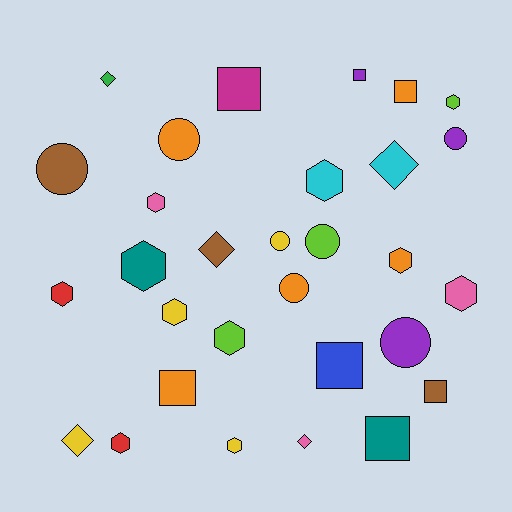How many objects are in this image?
There are 30 objects.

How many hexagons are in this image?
There are 11 hexagons.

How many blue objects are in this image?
There is 1 blue object.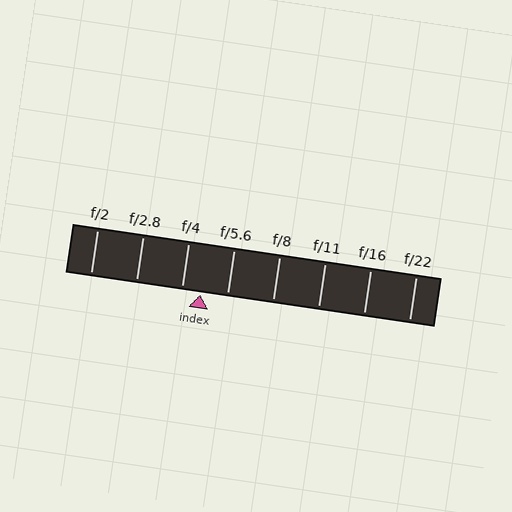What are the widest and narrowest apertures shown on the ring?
The widest aperture shown is f/2 and the narrowest is f/22.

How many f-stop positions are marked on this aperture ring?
There are 8 f-stop positions marked.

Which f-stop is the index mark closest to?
The index mark is closest to f/4.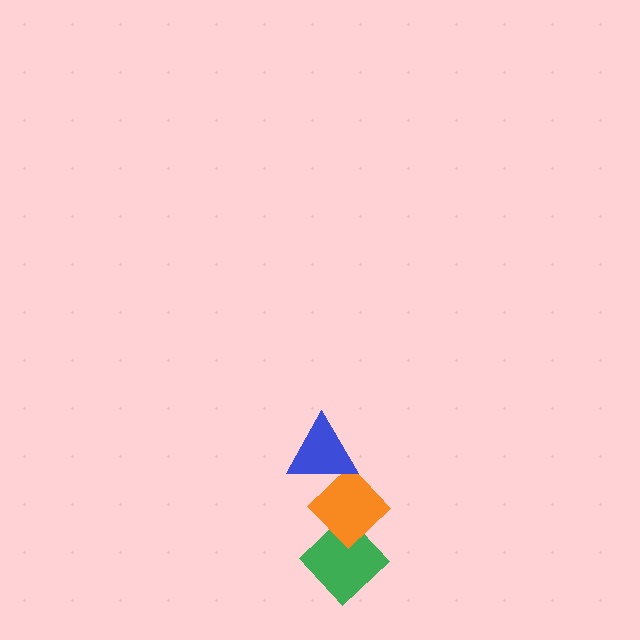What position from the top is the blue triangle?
The blue triangle is 1st from the top.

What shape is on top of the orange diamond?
The blue triangle is on top of the orange diamond.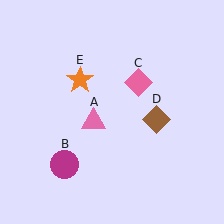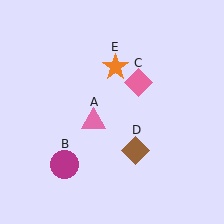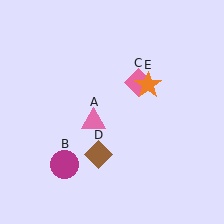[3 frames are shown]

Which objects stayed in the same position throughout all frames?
Pink triangle (object A) and magenta circle (object B) and pink diamond (object C) remained stationary.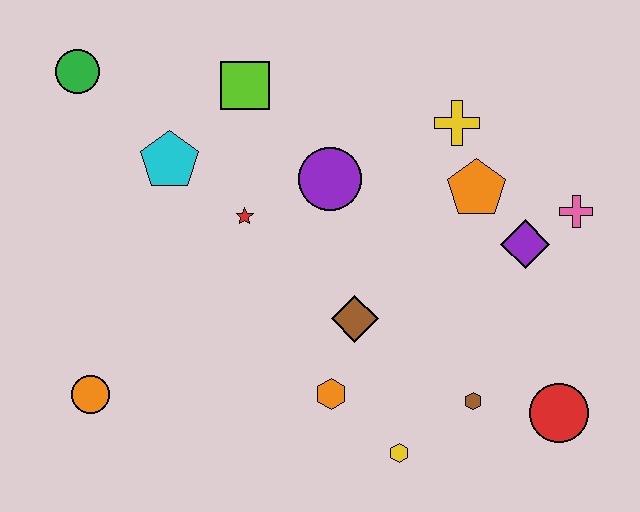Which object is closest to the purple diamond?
The pink cross is closest to the purple diamond.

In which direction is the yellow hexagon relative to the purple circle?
The yellow hexagon is below the purple circle.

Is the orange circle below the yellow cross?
Yes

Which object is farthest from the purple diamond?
The green circle is farthest from the purple diamond.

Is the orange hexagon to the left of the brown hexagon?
Yes